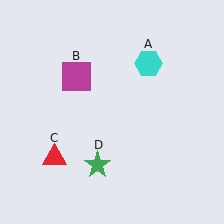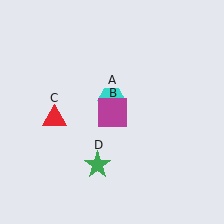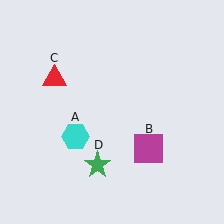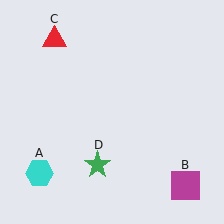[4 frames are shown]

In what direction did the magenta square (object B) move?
The magenta square (object B) moved down and to the right.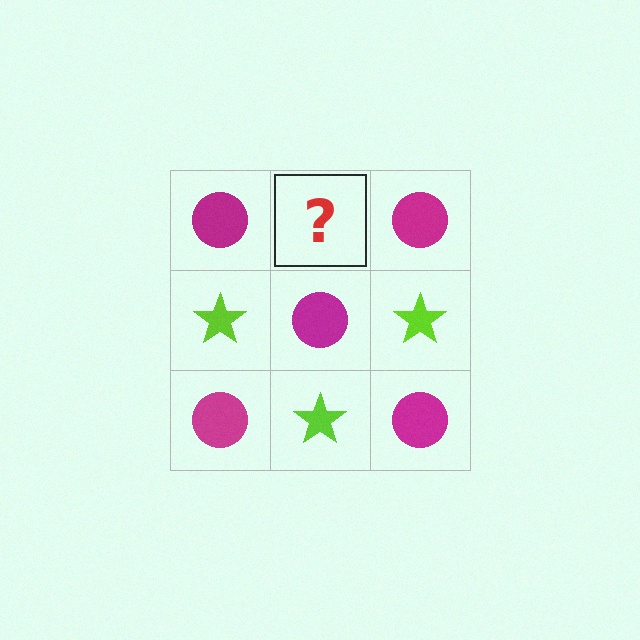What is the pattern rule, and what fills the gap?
The rule is that it alternates magenta circle and lime star in a checkerboard pattern. The gap should be filled with a lime star.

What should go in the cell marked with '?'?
The missing cell should contain a lime star.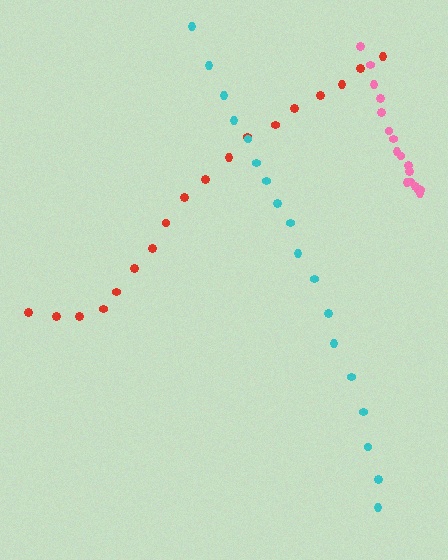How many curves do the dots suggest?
There are 3 distinct paths.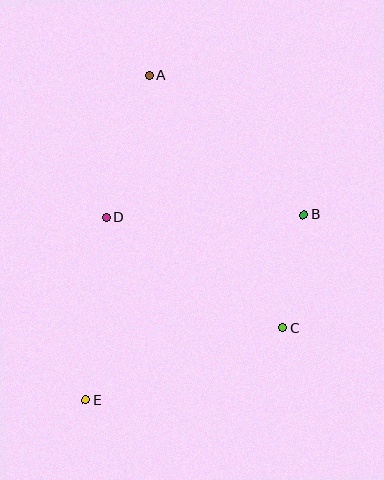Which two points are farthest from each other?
Points A and E are farthest from each other.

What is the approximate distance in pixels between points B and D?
The distance between B and D is approximately 197 pixels.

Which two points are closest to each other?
Points B and C are closest to each other.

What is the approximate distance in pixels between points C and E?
The distance between C and E is approximately 210 pixels.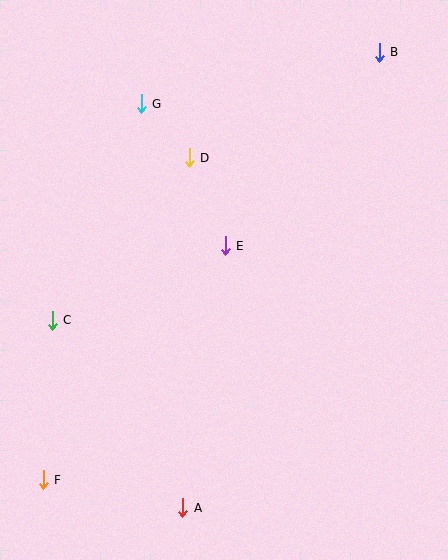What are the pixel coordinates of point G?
Point G is at (141, 104).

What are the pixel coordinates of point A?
Point A is at (183, 508).